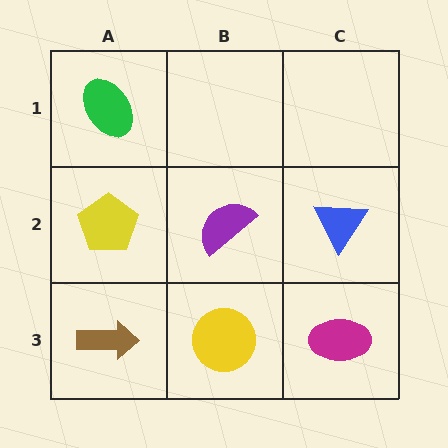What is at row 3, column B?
A yellow circle.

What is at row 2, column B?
A purple semicircle.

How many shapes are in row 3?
3 shapes.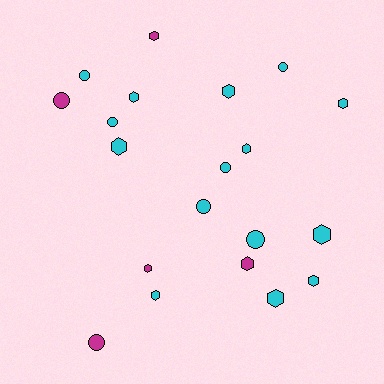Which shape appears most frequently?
Hexagon, with 12 objects.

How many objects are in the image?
There are 20 objects.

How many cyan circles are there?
There are 6 cyan circles.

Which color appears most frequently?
Cyan, with 15 objects.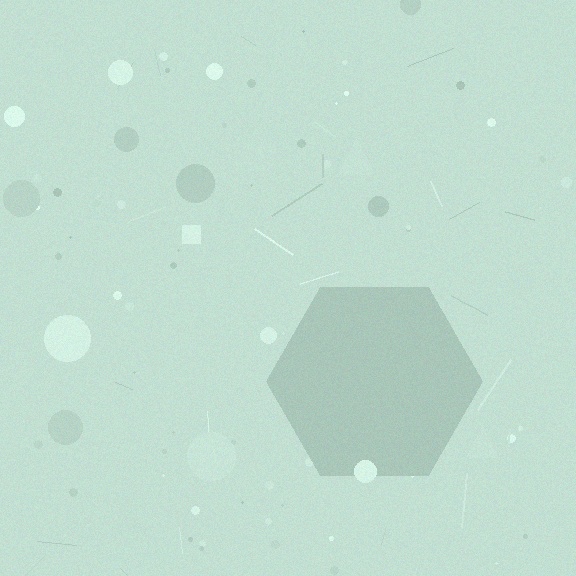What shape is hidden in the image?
A hexagon is hidden in the image.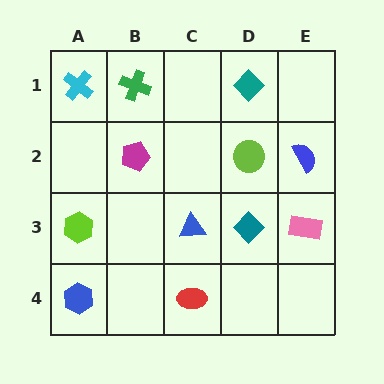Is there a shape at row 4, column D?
No, that cell is empty.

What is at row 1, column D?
A teal diamond.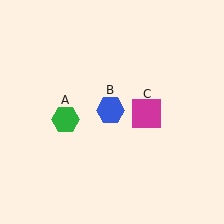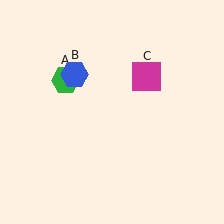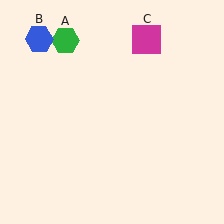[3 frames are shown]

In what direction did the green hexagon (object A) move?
The green hexagon (object A) moved up.